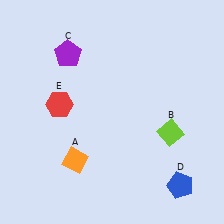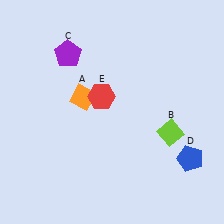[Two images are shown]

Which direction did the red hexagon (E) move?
The red hexagon (E) moved right.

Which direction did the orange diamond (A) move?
The orange diamond (A) moved up.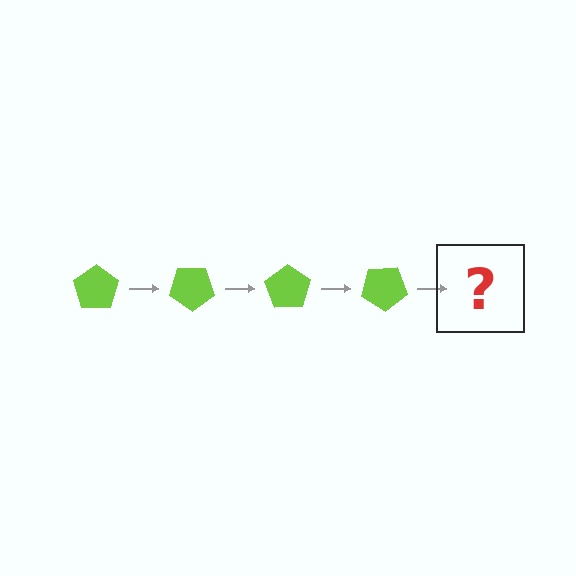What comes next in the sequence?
The next element should be a lime pentagon rotated 140 degrees.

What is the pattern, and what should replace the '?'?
The pattern is that the pentagon rotates 35 degrees each step. The '?' should be a lime pentagon rotated 140 degrees.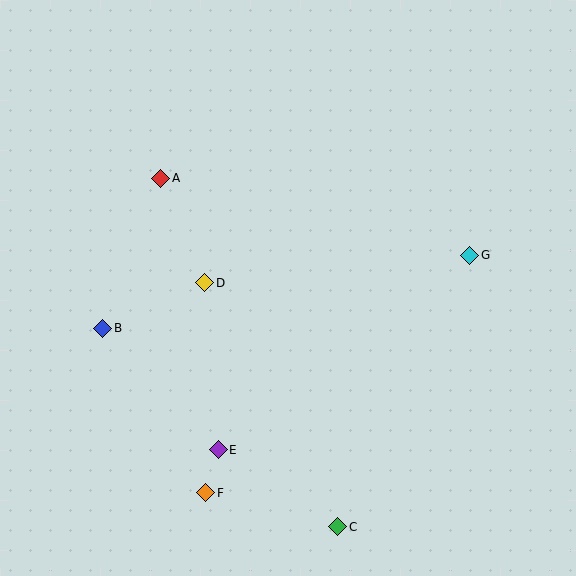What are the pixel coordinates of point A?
Point A is at (161, 178).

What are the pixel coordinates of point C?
Point C is at (338, 527).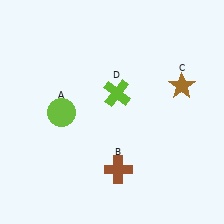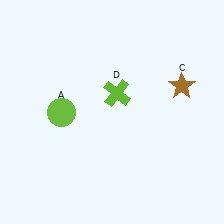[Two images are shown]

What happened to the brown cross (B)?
The brown cross (B) was removed in Image 2. It was in the bottom-right area of Image 1.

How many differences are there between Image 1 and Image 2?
There is 1 difference between the two images.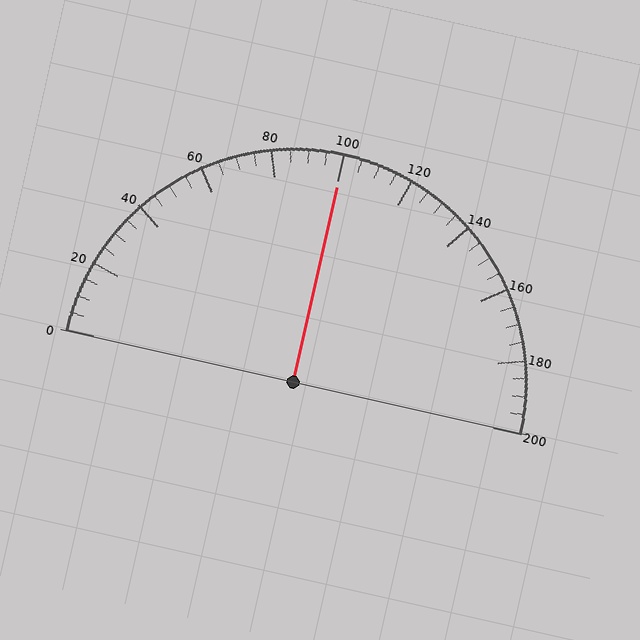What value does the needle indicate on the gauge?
The needle indicates approximately 100.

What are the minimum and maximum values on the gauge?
The gauge ranges from 0 to 200.